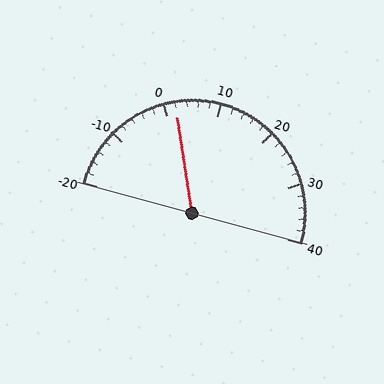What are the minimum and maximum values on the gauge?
The gauge ranges from -20 to 40.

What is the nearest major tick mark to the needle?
The nearest major tick mark is 0.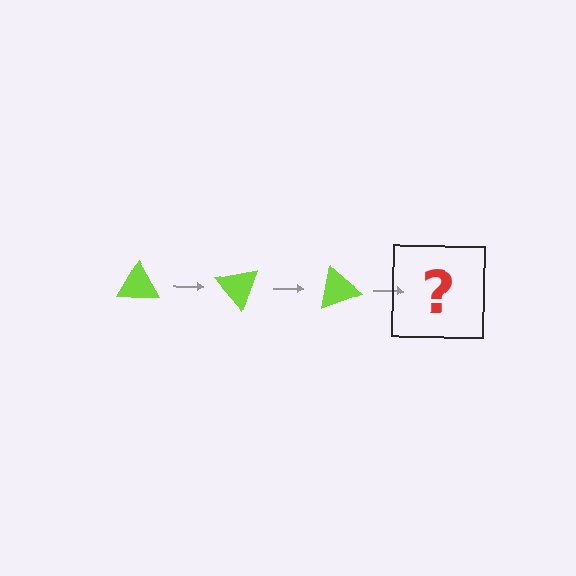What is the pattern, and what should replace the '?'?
The pattern is that the triangle rotates 50 degrees each step. The '?' should be a lime triangle rotated 150 degrees.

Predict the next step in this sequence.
The next step is a lime triangle rotated 150 degrees.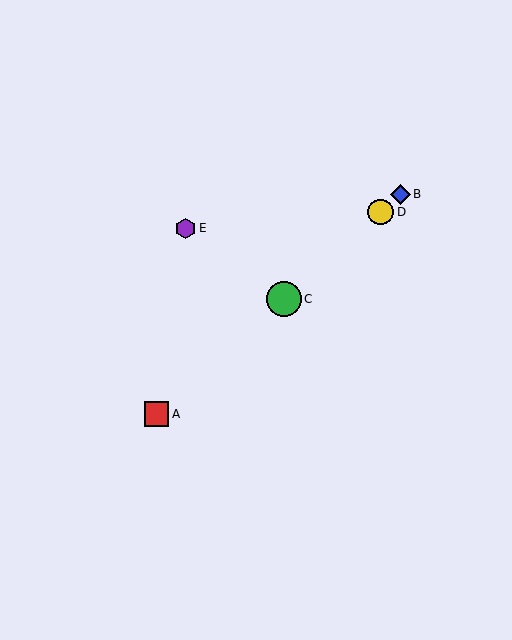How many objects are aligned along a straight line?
4 objects (A, B, C, D) are aligned along a straight line.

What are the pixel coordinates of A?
Object A is at (157, 414).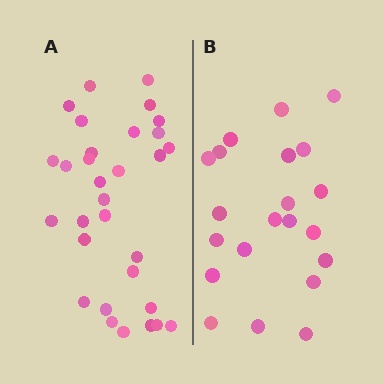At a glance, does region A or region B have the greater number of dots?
Region A (the left region) has more dots.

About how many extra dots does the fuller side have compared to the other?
Region A has roughly 10 or so more dots than region B.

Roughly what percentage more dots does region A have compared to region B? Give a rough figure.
About 50% more.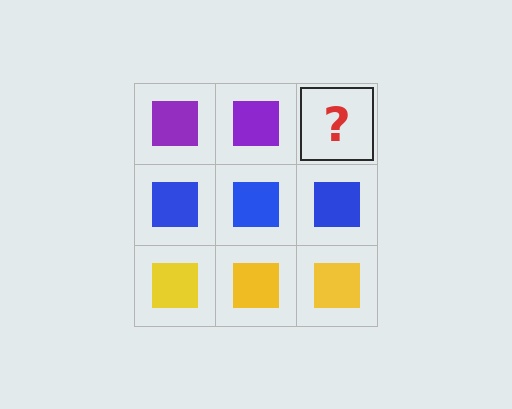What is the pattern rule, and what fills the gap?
The rule is that each row has a consistent color. The gap should be filled with a purple square.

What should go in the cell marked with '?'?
The missing cell should contain a purple square.